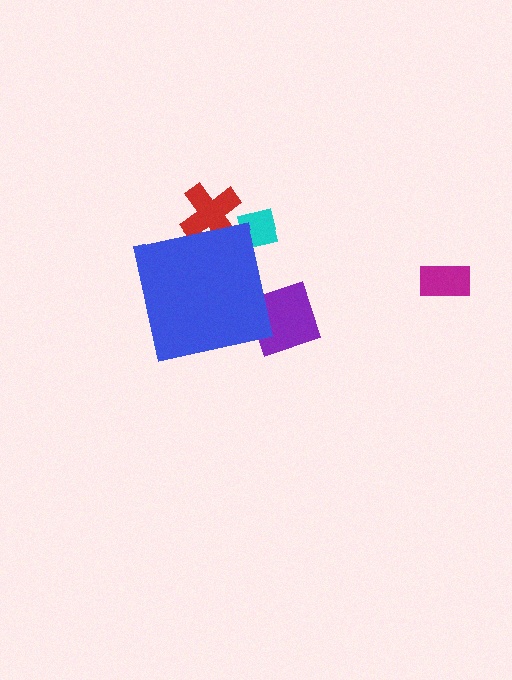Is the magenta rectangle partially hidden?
No, the magenta rectangle is fully visible.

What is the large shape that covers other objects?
A blue square.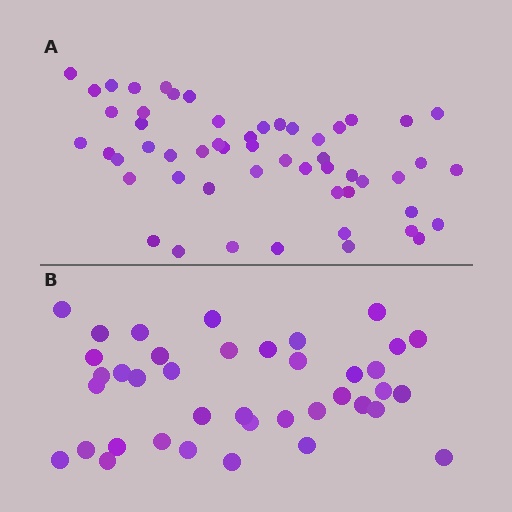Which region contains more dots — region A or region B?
Region A (the top region) has more dots.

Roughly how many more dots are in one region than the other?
Region A has approximately 15 more dots than region B.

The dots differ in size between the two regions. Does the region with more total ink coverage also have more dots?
No. Region B has more total ink coverage because its dots are larger, but region A actually contains more individual dots. Total area can be misleading — the number of items is what matters here.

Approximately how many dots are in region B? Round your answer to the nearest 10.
About 40 dots. (The exact count is 39, which rounds to 40.)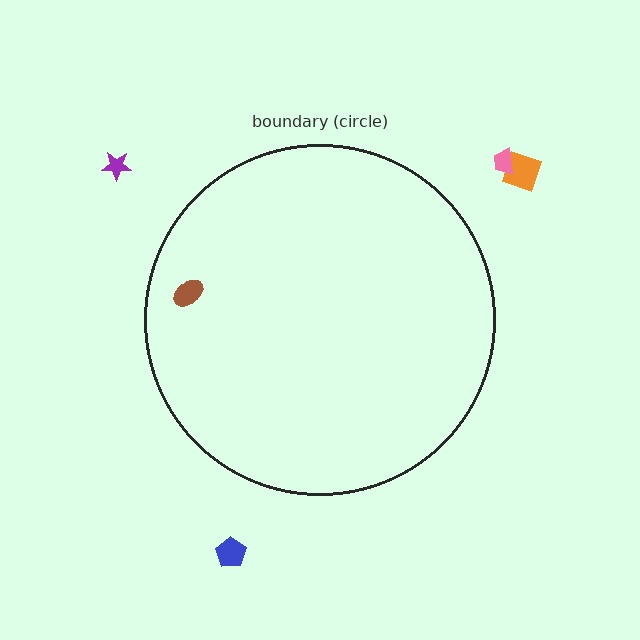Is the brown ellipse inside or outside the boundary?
Inside.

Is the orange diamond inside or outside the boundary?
Outside.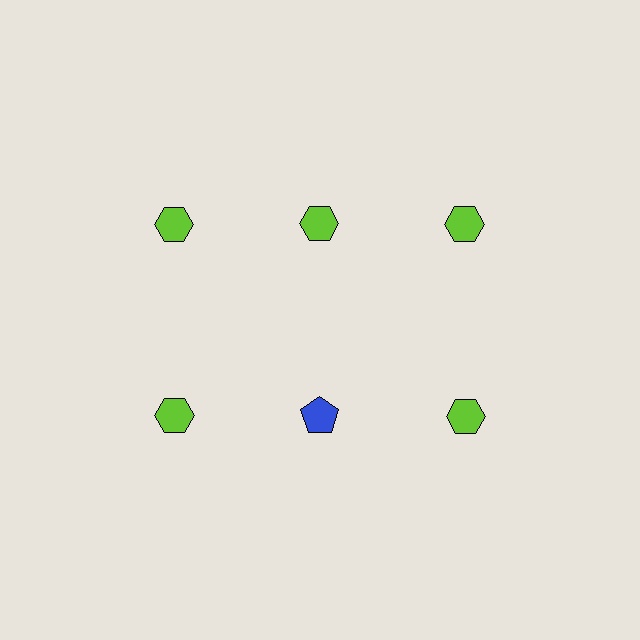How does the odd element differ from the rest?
It differs in both color (blue instead of lime) and shape (pentagon instead of hexagon).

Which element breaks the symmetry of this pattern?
The blue pentagon in the second row, second from left column breaks the symmetry. All other shapes are lime hexagons.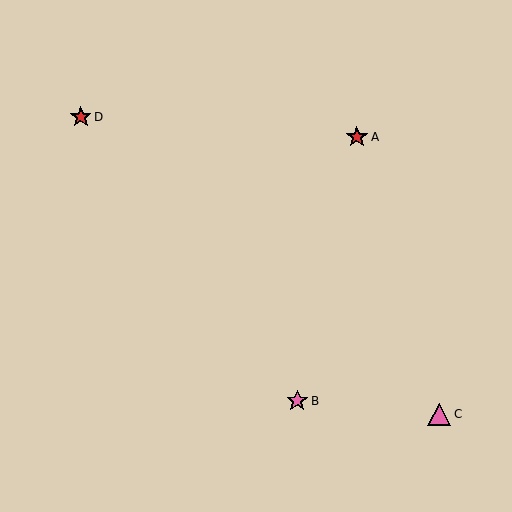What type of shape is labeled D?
Shape D is a red star.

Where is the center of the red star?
The center of the red star is at (357, 137).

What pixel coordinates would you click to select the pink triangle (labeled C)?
Click at (439, 415) to select the pink triangle C.